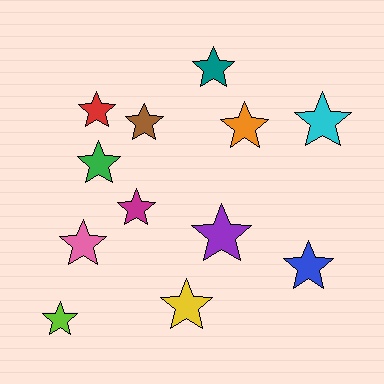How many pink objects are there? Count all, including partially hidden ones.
There is 1 pink object.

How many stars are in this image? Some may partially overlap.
There are 12 stars.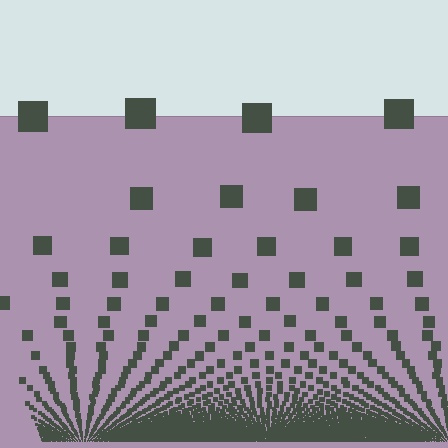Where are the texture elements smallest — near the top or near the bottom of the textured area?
Near the bottom.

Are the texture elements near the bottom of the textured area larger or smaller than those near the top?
Smaller. The gradient is inverted — elements near the bottom are smaller and denser.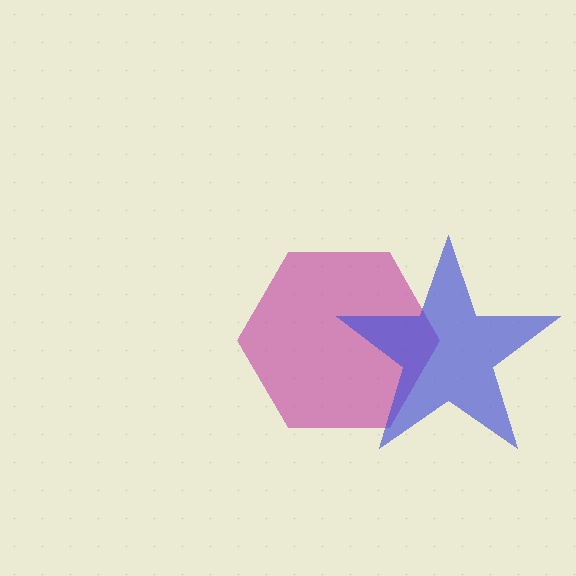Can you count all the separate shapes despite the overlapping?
Yes, there are 2 separate shapes.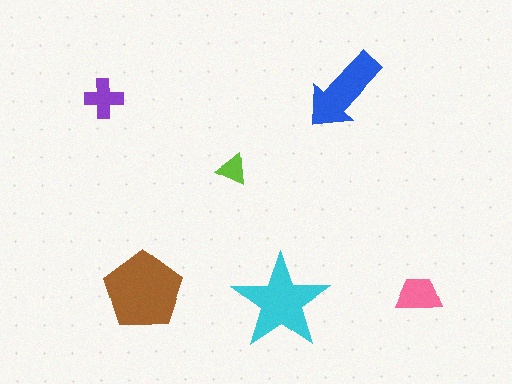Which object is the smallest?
The lime triangle.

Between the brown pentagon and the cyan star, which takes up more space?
The brown pentagon.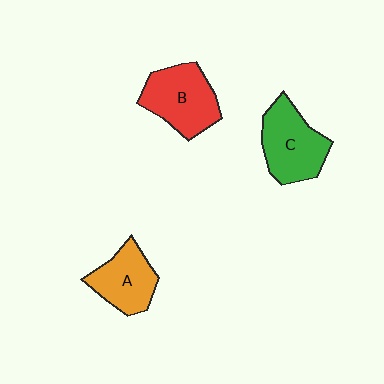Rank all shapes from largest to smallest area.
From largest to smallest: B (red), C (green), A (orange).